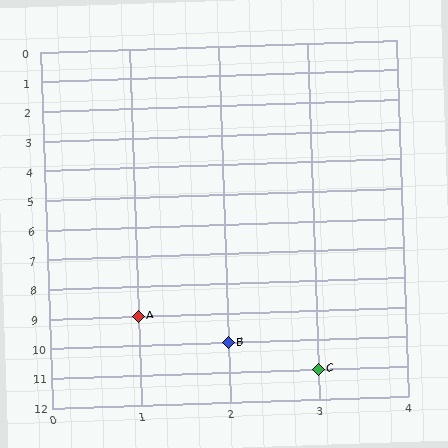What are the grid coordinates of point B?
Point B is at grid coordinates (2, 10).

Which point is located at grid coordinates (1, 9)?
Point A is at (1, 9).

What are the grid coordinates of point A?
Point A is at grid coordinates (1, 9).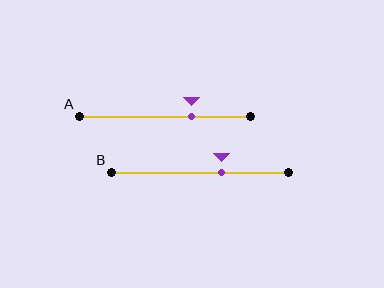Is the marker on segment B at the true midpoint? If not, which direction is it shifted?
No, the marker on segment B is shifted to the right by about 12% of the segment length.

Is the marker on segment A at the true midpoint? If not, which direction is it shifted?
No, the marker on segment A is shifted to the right by about 16% of the segment length.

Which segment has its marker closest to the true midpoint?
Segment B has its marker closest to the true midpoint.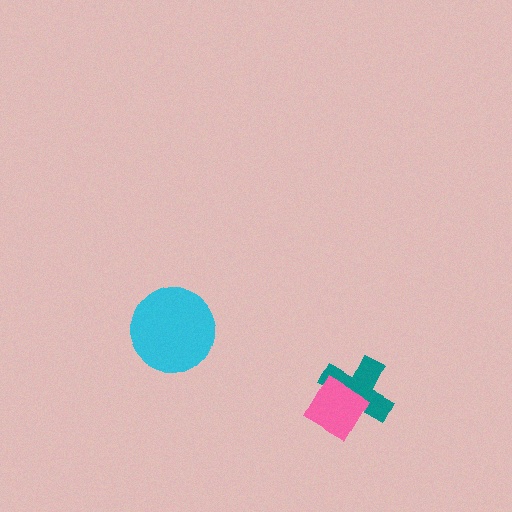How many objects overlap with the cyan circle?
0 objects overlap with the cyan circle.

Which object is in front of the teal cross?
The pink diamond is in front of the teal cross.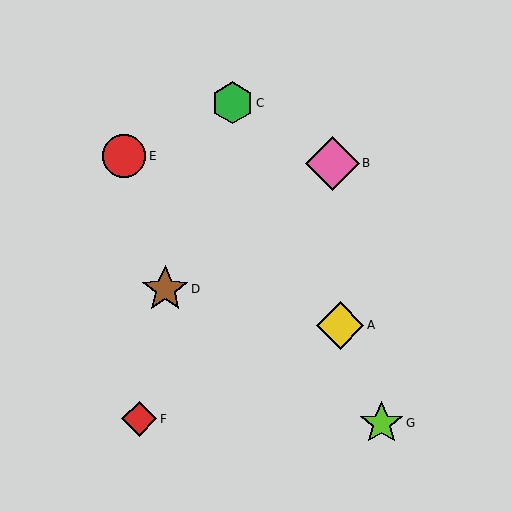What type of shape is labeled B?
Shape B is a pink diamond.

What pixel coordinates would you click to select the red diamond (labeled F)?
Click at (139, 419) to select the red diamond F.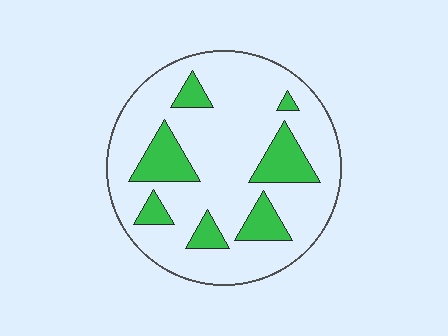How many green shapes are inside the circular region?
7.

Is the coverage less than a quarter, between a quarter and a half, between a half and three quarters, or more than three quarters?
Less than a quarter.